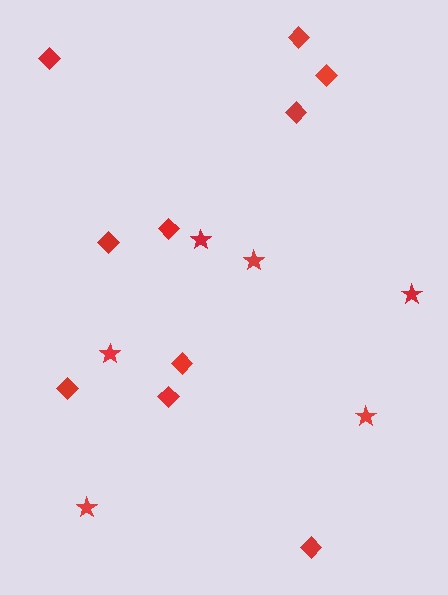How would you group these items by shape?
There are 2 groups: one group of diamonds (10) and one group of stars (6).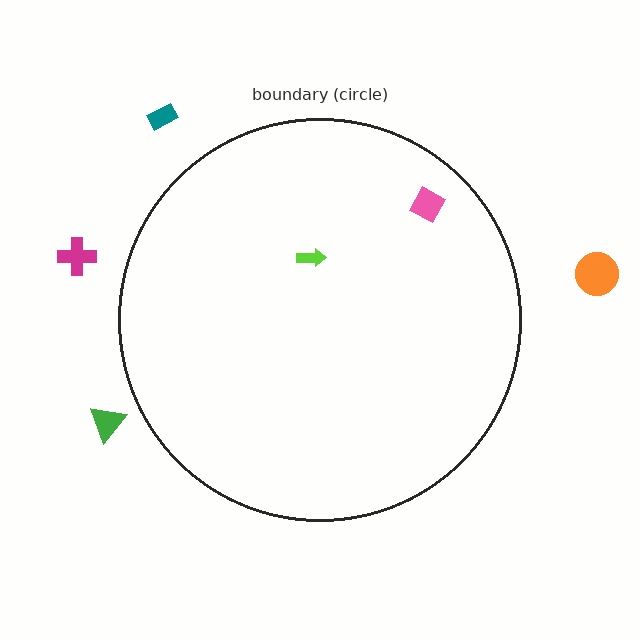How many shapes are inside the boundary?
2 inside, 4 outside.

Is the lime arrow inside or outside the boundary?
Inside.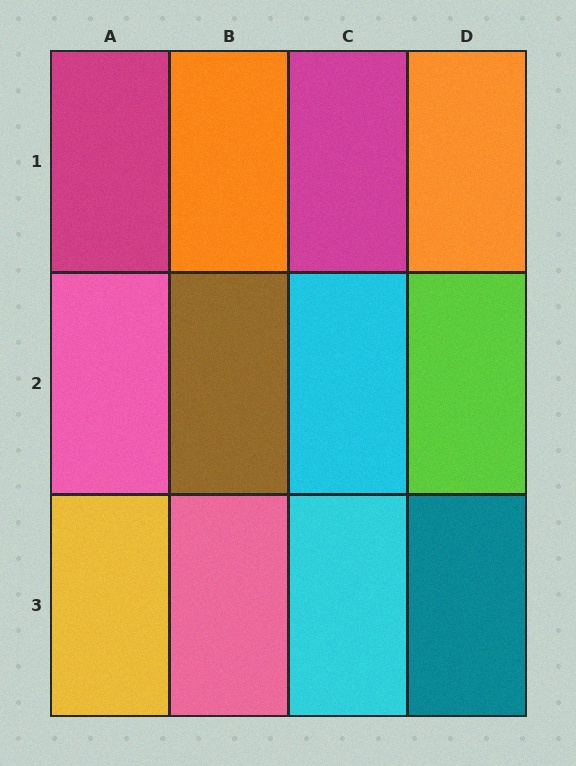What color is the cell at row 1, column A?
Magenta.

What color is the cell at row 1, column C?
Magenta.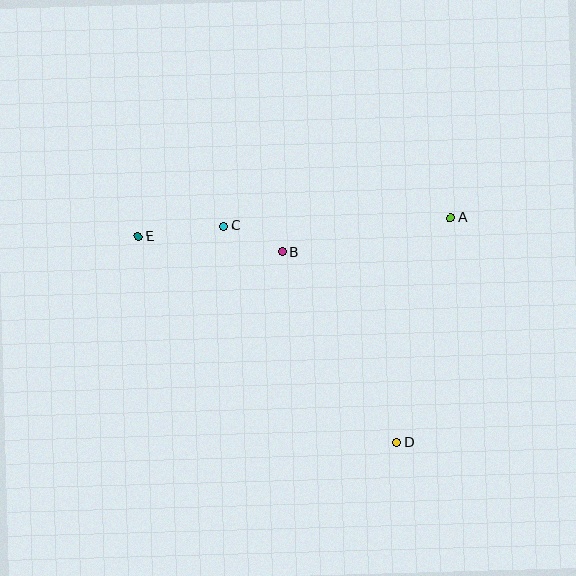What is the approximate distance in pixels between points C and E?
The distance between C and E is approximately 87 pixels.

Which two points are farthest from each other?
Points D and E are farthest from each other.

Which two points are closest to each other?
Points B and C are closest to each other.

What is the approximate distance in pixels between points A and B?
The distance between A and B is approximately 172 pixels.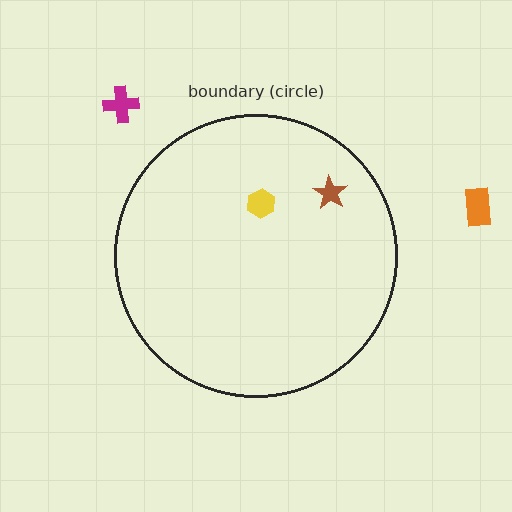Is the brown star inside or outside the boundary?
Inside.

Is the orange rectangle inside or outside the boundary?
Outside.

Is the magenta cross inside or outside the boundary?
Outside.